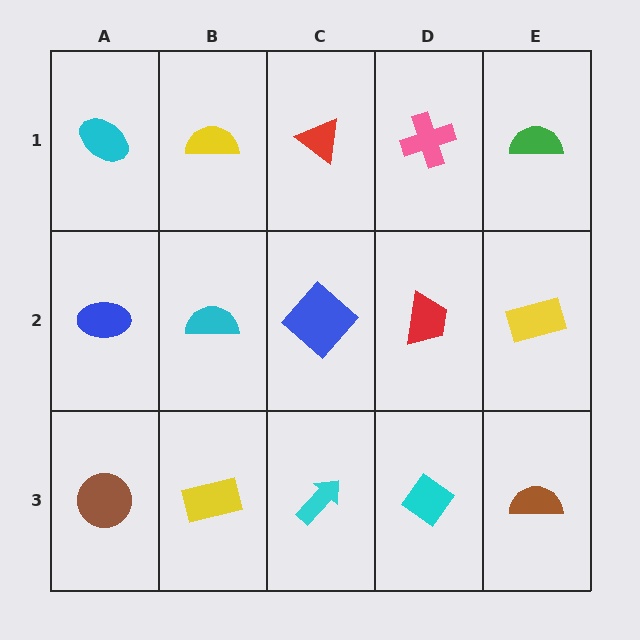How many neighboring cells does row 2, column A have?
3.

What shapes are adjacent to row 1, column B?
A cyan semicircle (row 2, column B), a cyan ellipse (row 1, column A), a red triangle (row 1, column C).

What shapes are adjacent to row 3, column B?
A cyan semicircle (row 2, column B), a brown circle (row 3, column A), a cyan arrow (row 3, column C).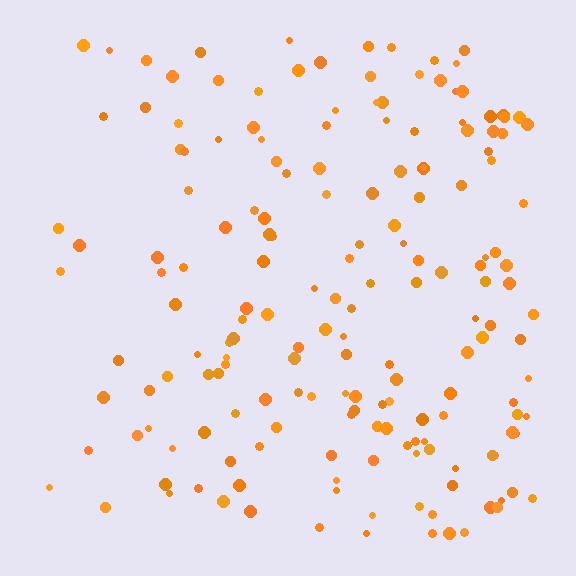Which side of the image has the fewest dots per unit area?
The left.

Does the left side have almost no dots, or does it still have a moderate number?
Still a moderate number, just noticeably fewer than the right.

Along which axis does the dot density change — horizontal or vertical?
Horizontal.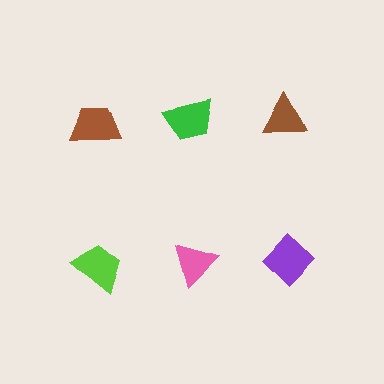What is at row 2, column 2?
A pink triangle.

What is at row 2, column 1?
A lime trapezoid.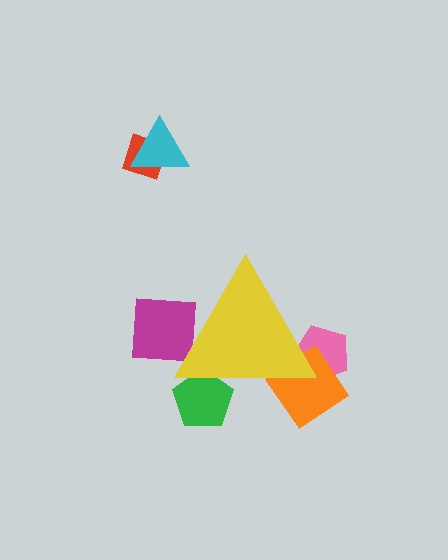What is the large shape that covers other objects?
A yellow triangle.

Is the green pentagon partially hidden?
Yes, the green pentagon is partially hidden behind the yellow triangle.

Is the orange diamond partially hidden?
Yes, the orange diamond is partially hidden behind the yellow triangle.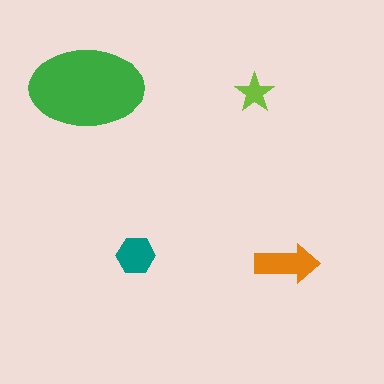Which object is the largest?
The green ellipse.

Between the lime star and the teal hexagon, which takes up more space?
The teal hexagon.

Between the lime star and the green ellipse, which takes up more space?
The green ellipse.